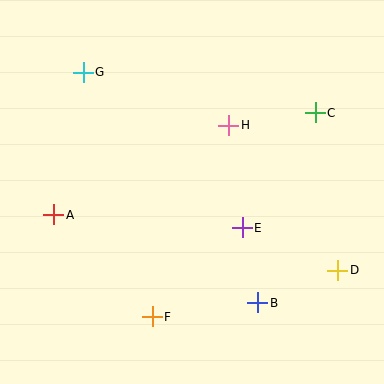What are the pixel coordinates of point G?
Point G is at (83, 72).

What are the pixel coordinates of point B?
Point B is at (258, 303).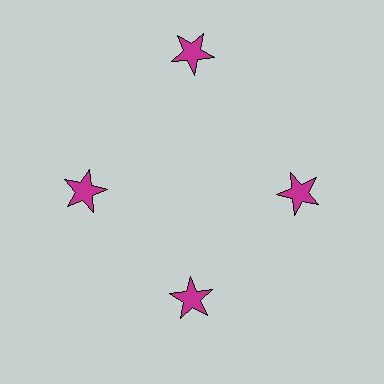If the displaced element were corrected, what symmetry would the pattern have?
It would have 4-fold rotational symmetry — the pattern would map onto itself every 90 degrees.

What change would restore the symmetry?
The symmetry would be restored by moving it inward, back onto the ring so that all 4 stars sit at equal angles and equal distance from the center.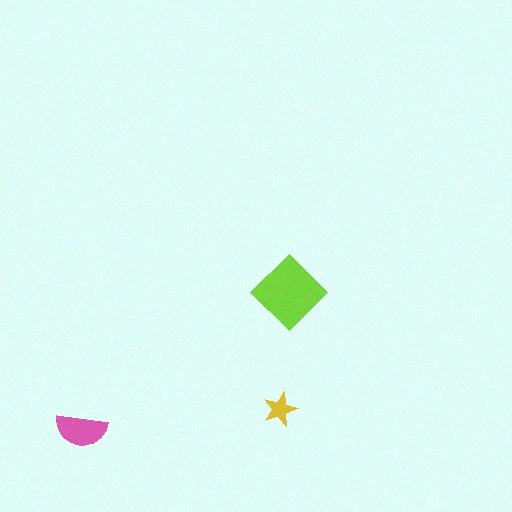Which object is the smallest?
The yellow star.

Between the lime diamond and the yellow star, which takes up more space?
The lime diamond.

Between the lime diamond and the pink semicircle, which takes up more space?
The lime diamond.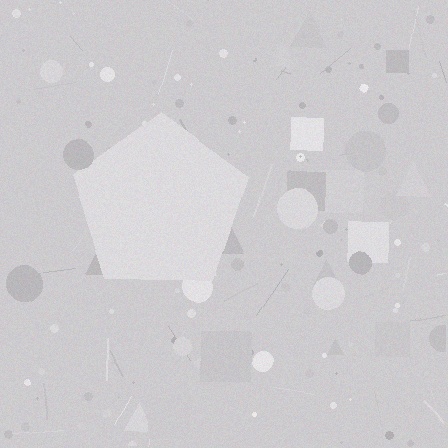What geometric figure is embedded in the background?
A pentagon is embedded in the background.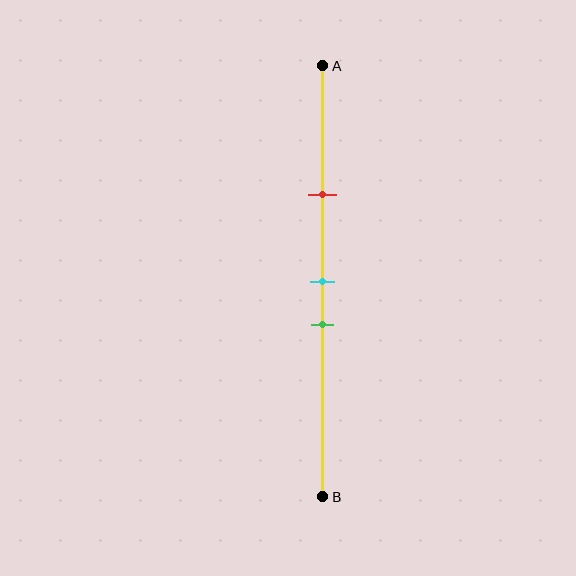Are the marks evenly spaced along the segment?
No, the marks are not evenly spaced.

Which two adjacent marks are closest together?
The cyan and green marks are the closest adjacent pair.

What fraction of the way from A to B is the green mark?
The green mark is approximately 60% (0.6) of the way from A to B.